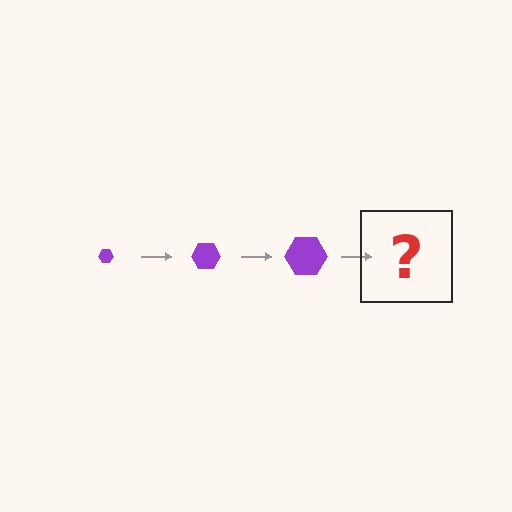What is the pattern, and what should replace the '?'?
The pattern is that the hexagon gets progressively larger each step. The '?' should be a purple hexagon, larger than the previous one.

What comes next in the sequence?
The next element should be a purple hexagon, larger than the previous one.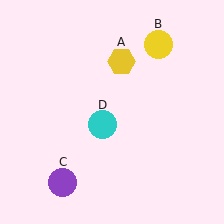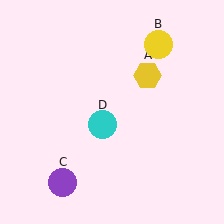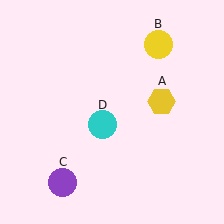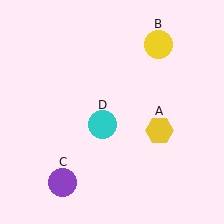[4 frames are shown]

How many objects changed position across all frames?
1 object changed position: yellow hexagon (object A).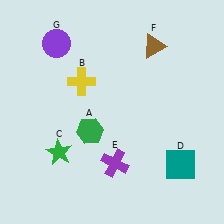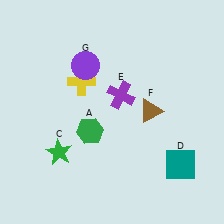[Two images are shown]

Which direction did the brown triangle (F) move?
The brown triangle (F) moved down.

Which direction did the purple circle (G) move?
The purple circle (G) moved right.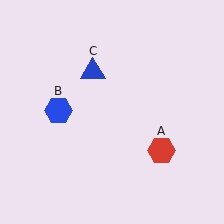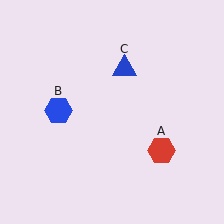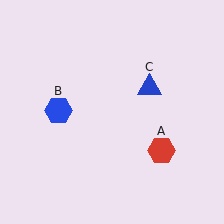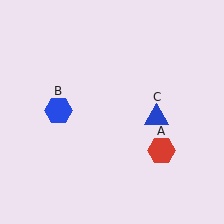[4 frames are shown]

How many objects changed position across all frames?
1 object changed position: blue triangle (object C).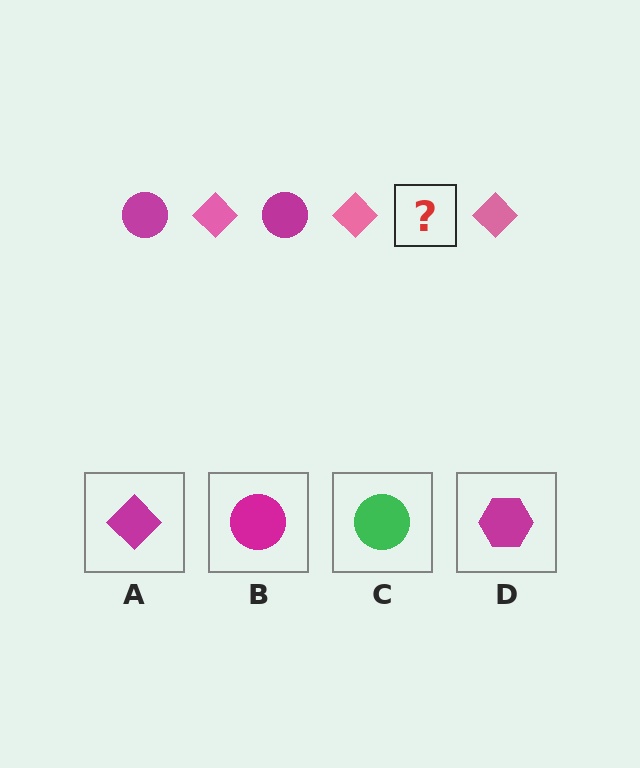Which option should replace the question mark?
Option B.